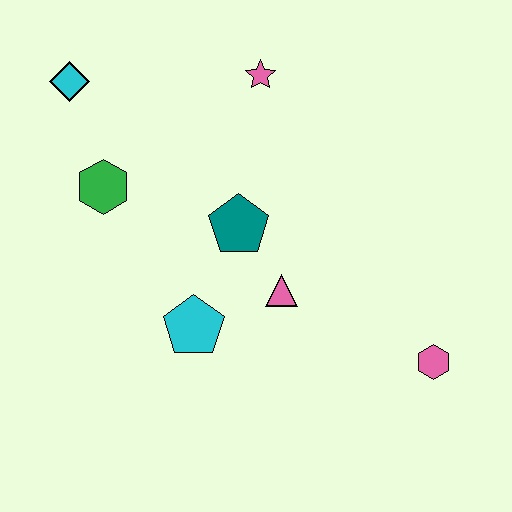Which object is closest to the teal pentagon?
The pink triangle is closest to the teal pentagon.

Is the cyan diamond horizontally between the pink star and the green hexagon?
No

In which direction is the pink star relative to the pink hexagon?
The pink star is above the pink hexagon.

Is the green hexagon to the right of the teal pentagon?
No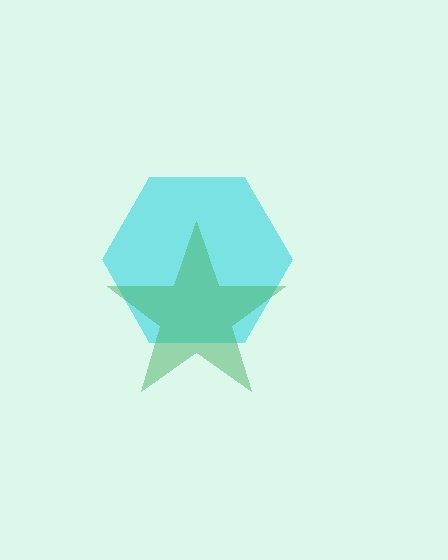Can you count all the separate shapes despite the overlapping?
Yes, there are 2 separate shapes.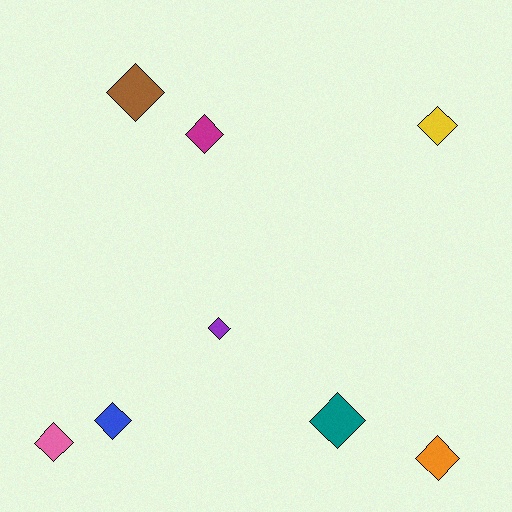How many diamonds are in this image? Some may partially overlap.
There are 8 diamonds.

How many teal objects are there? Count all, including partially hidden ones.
There is 1 teal object.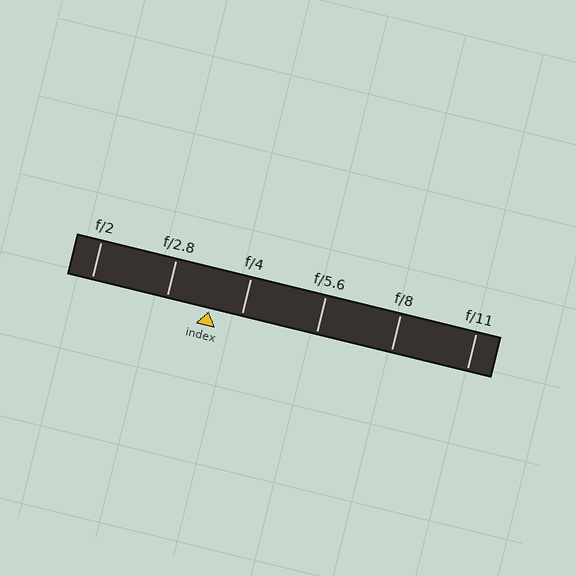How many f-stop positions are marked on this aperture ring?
There are 6 f-stop positions marked.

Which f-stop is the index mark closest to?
The index mark is closest to f/4.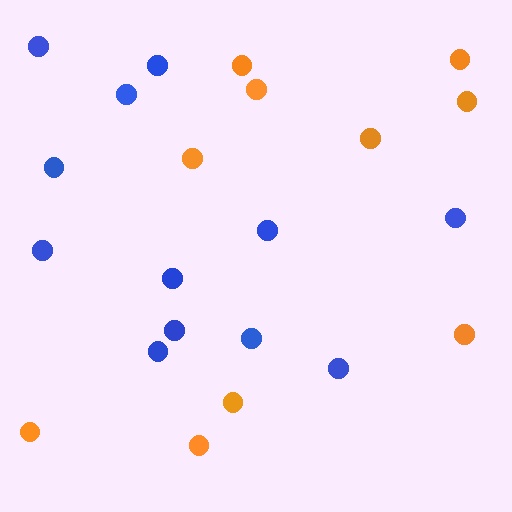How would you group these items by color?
There are 2 groups: one group of orange circles (10) and one group of blue circles (12).